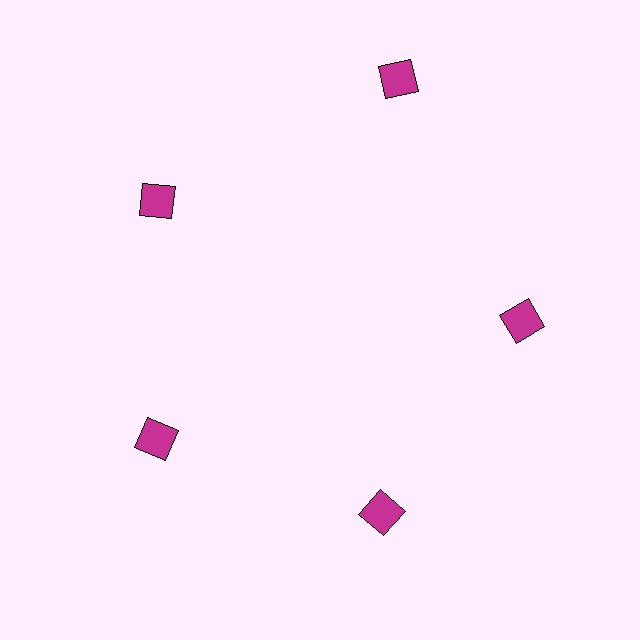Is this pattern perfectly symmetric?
No. The 5 magenta squares are arranged in a ring, but one element near the 1 o'clock position is pushed outward from the center, breaking the 5-fold rotational symmetry.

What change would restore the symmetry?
The symmetry would be restored by moving it inward, back onto the ring so that all 5 squares sit at equal angles and equal distance from the center.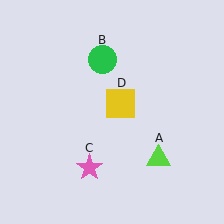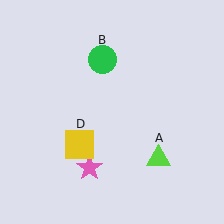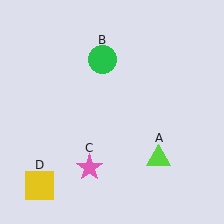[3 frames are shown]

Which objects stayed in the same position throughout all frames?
Lime triangle (object A) and green circle (object B) and pink star (object C) remained stationary.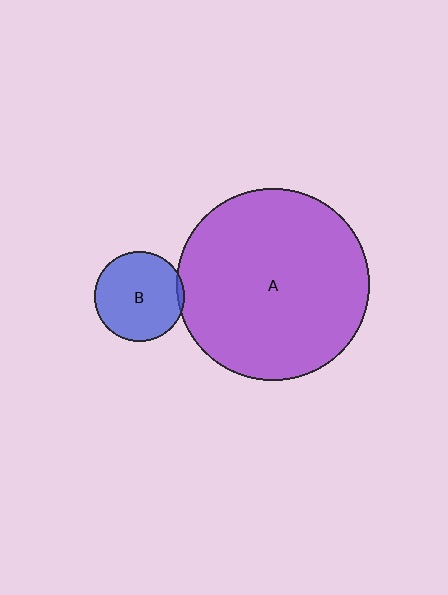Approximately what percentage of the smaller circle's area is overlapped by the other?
Approximately 5%.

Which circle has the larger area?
Circle A (purple).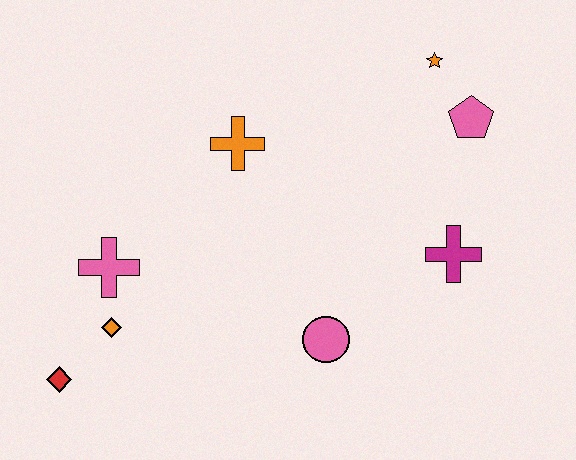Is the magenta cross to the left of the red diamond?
No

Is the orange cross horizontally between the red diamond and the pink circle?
Yes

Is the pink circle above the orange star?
No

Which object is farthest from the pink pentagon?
The red diamond is farthest from the pink pentagon.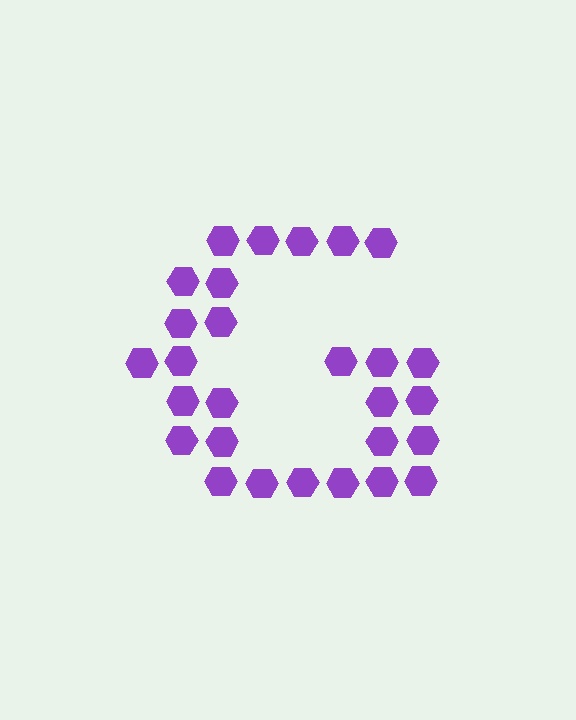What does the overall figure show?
The overall figure shows the letter G.